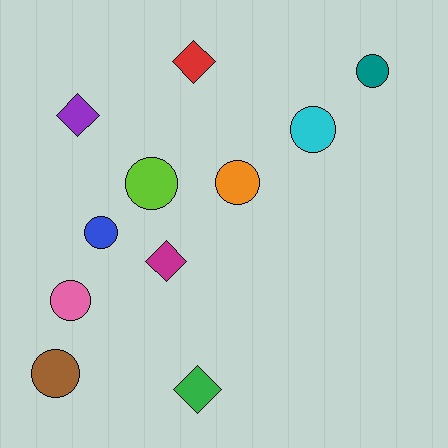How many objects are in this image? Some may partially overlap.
There are 11 objects.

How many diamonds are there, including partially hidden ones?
There are 4 diamonds.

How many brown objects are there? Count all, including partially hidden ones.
There is 1 brown object.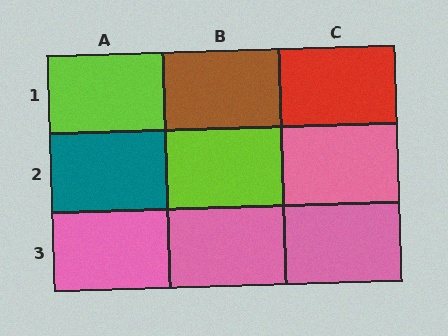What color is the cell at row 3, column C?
Pink.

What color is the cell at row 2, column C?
Pink.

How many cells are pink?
4 cells are pink.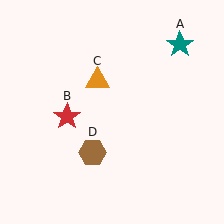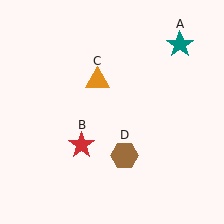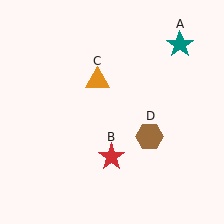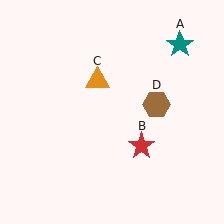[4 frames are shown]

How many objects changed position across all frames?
2 objects changed position: red star (object B), brown hexagon (object D).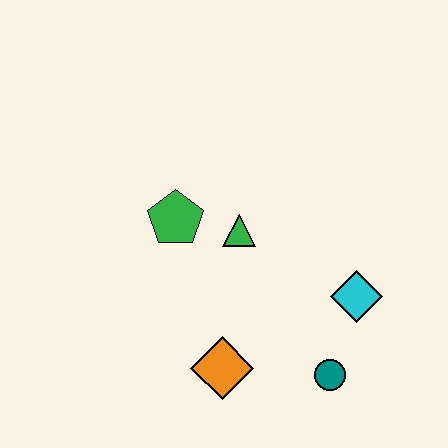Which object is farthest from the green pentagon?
The teal circle is farthest from the green pentagon.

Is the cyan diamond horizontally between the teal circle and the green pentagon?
No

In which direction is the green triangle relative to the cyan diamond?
The green triangle is to the left of the cyan diamond.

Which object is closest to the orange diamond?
The teal circle is closest to the orange diamond.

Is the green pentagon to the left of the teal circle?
Yes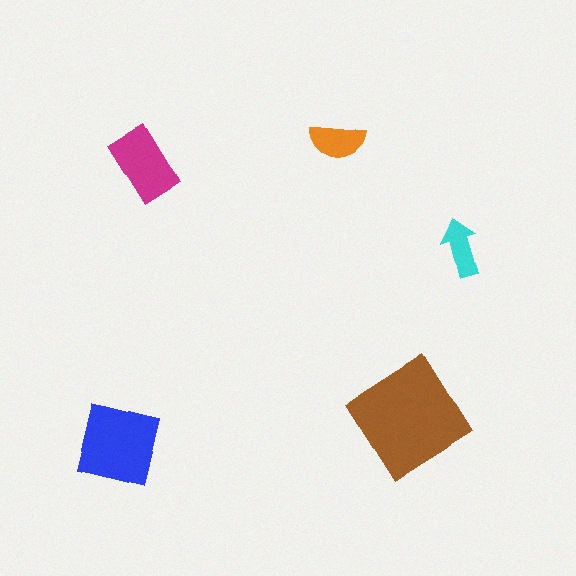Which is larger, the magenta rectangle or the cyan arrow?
The magenta rectangle.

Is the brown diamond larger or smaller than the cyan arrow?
Larger.